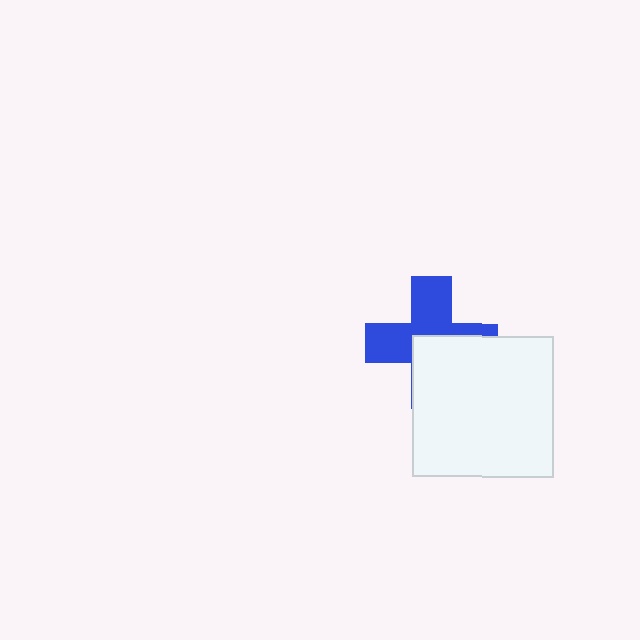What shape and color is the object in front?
The object in front is a white square.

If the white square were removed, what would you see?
You would see the complete blue cross.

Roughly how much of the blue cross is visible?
About half of it is visible (roughly 53%).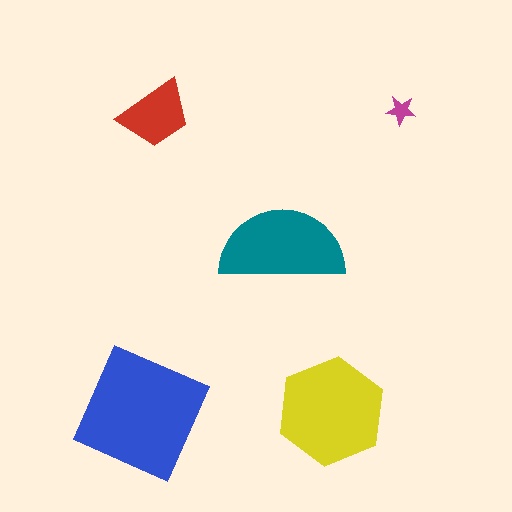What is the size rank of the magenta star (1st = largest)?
5th.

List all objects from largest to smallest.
The blue square, the yellow hexagon, the teal semicircle, the red trapezoid, the magenta star.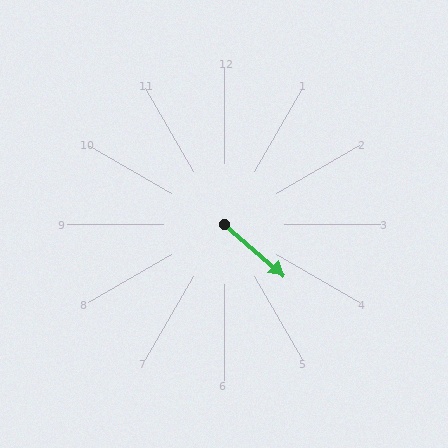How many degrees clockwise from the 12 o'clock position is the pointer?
Approximately 131 degrees.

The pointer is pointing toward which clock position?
Roughly 4 o'clock.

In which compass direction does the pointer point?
Southeast.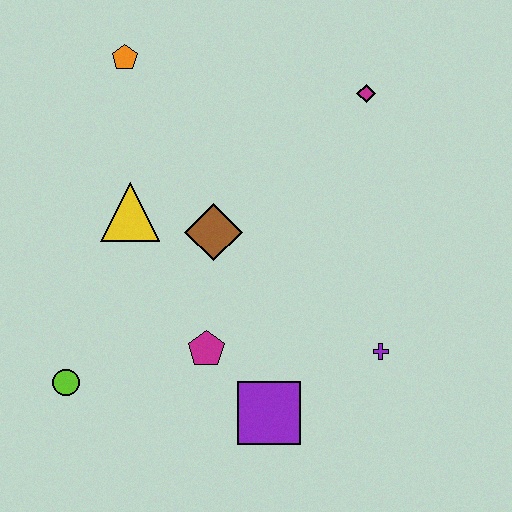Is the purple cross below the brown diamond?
Yes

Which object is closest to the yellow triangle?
The brown diamond is closest to the yellow triangle.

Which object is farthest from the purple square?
The orange pentagon is farthest from the purple square.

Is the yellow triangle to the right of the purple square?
No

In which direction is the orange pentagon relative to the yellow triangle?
The orange pentagon is above the yellow triangle.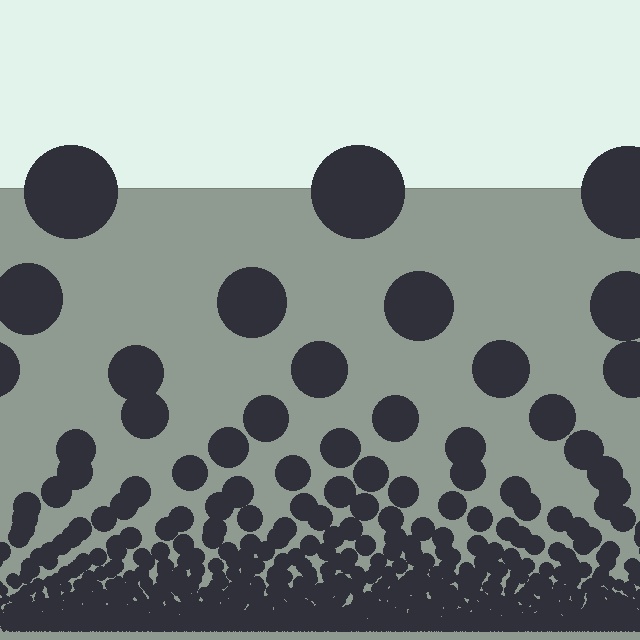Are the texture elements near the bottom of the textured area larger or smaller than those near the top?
Smaller. The gradient is inverted — elements near the bottom are smaller and denser.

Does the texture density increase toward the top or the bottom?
Density increases toward the bottom.